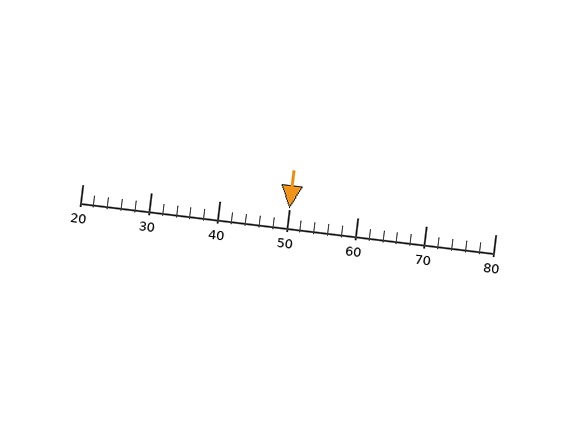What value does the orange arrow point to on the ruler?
The orange arrow points to approximately 50.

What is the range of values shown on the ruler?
The ruler shows values from 20 to 80.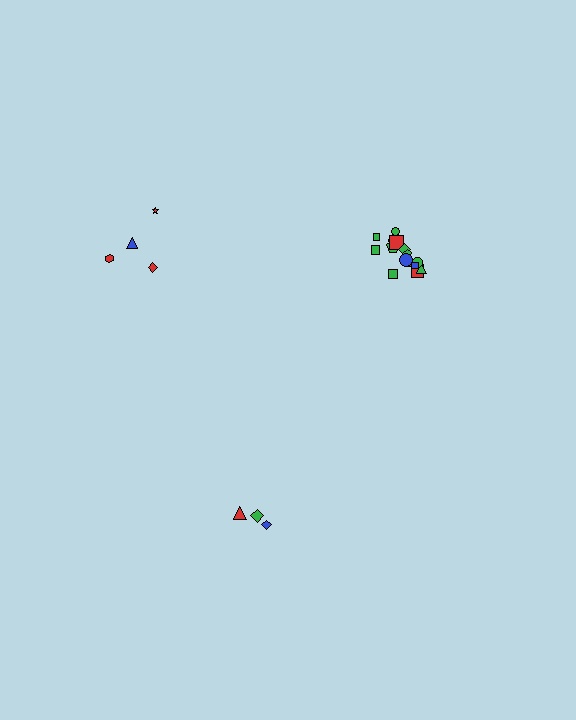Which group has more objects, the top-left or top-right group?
The top-right group.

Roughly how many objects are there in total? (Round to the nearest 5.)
Roughly 20 objects in total.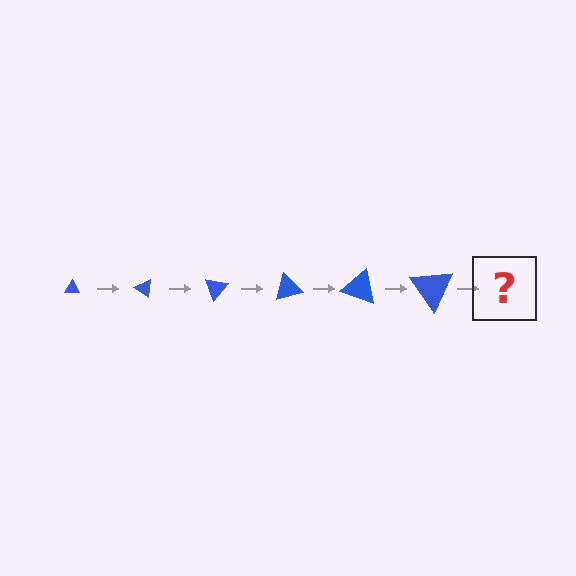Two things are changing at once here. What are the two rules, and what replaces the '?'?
The two rules are that the triangle grows larger each step and it rotates 35 degrees each step. The '?' should be a triangle, larger than the previous one and rotated 210 degrees from the start.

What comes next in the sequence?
The next element should be a triangle, larger than the previous one and rotated 210 degrees from the start.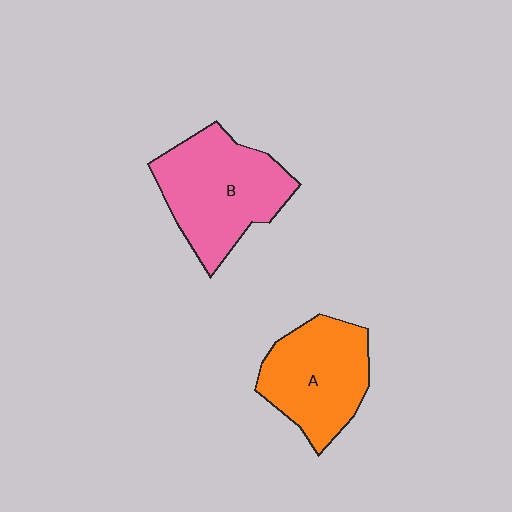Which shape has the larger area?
Shape B (pink).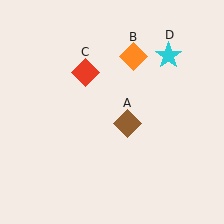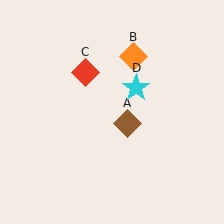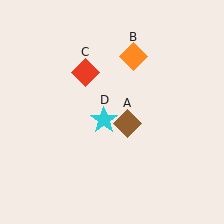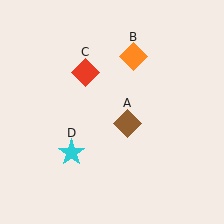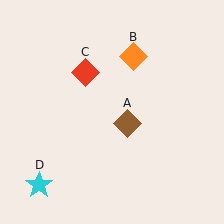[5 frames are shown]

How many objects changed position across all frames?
1 object changed position: cyan star (object D).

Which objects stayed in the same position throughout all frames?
Brown diamond (object A) and orange diamond (object B) and red diamond (object C) remained stationary.